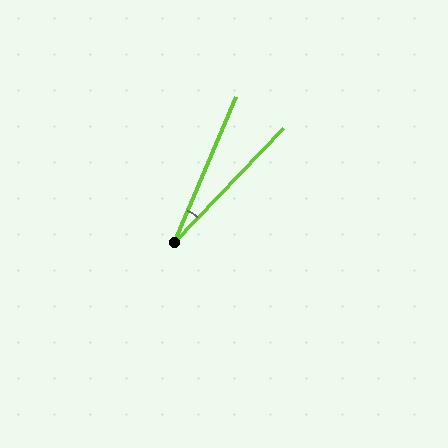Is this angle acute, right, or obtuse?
It is acute.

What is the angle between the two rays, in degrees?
Approximately 21 degrees.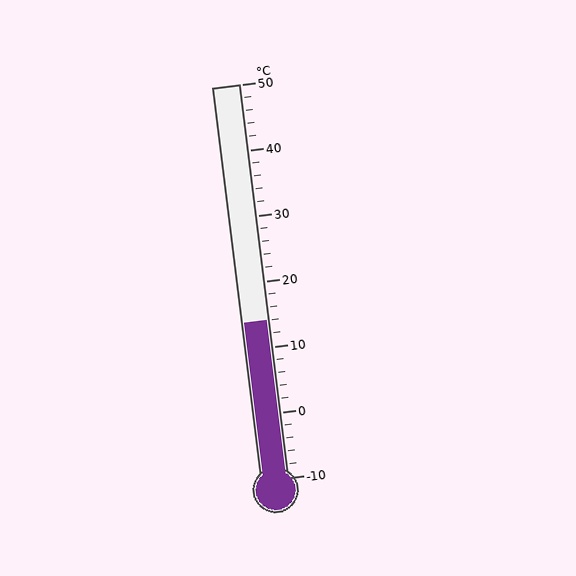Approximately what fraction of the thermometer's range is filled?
The thermometer is filled to approximately 40% of its range.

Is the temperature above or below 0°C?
The temperature is above 0°C.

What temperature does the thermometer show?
The thermometer shows approximately 14°C.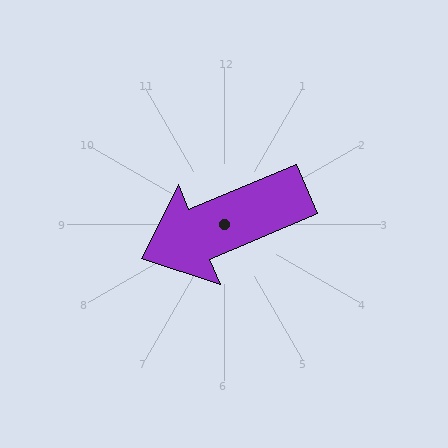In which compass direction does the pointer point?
Southwest.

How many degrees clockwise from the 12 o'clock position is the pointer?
Approximately 247 degrees.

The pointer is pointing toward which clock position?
Roughly 8 o'clock.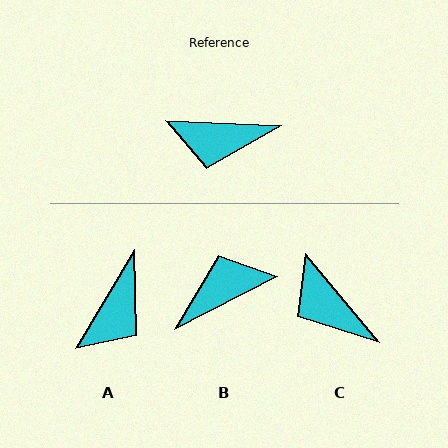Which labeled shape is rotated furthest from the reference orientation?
B, about 150 degrees away.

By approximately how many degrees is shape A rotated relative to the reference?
Approximately 61 degrees counter-clockwise.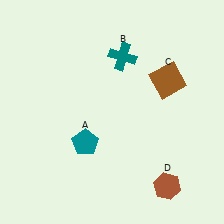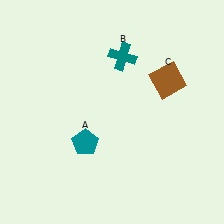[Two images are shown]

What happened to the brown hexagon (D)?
The brown hexagon (D) was removed in Image 2. It was in the bottom-right area of Image 1.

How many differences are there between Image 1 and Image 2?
There is 1 difference between the two images.